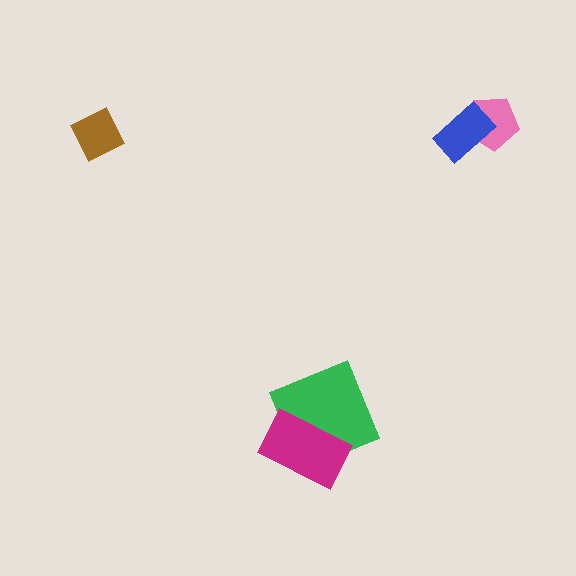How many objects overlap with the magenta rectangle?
1 object overlaps with the magenta rectangle.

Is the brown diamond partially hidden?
No, no other shape covers it.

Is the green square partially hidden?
Yes, it is partially covered by another shape.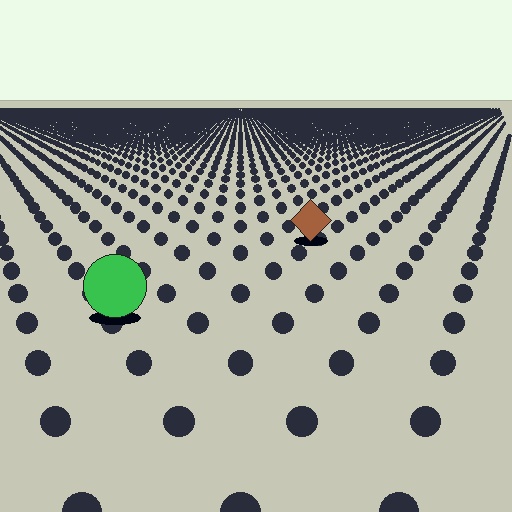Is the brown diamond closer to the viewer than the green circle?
No. The green circle is closer — you can tell from the texture gradient: the ground texture is coarser near it.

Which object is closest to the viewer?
The green circle is closest. The texture marks near it are larger and more spread out.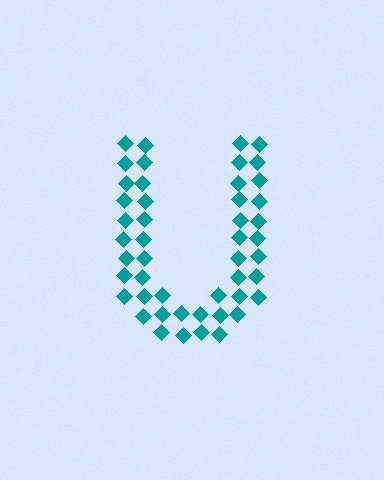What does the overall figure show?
The overall figure shows the letter U.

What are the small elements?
The small elements are diamonds.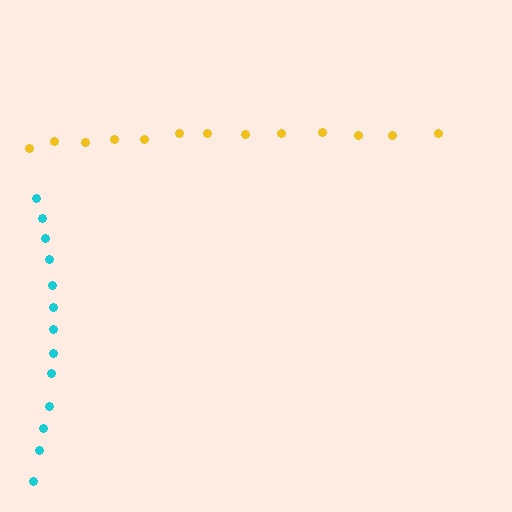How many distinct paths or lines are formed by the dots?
There are 2 distinct paths.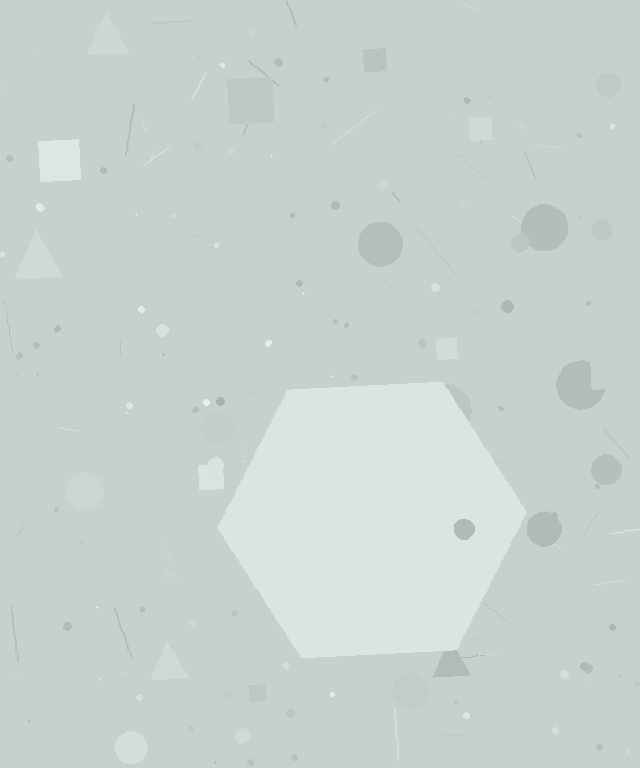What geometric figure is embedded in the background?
A hexagon is embedded in the background.